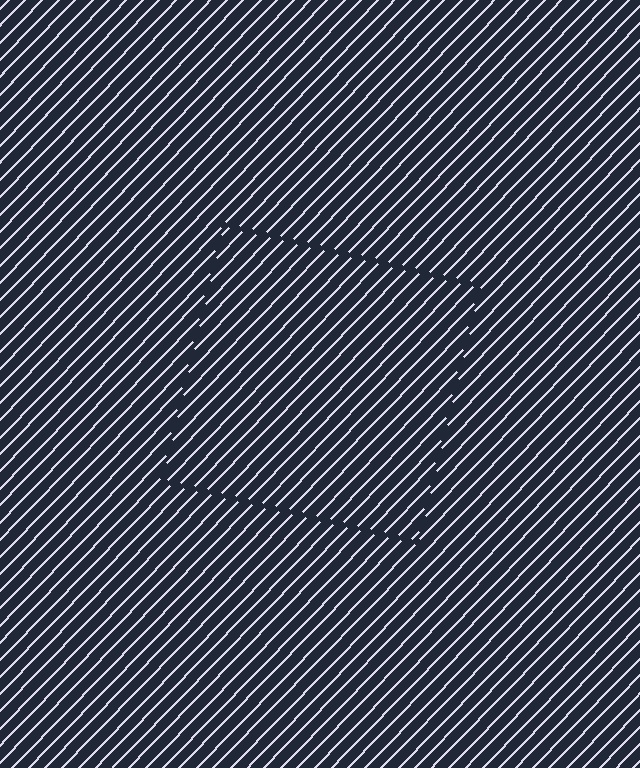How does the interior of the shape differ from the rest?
The interior of the shape contains the same grating, shifted by half a period — the contour is defined by the phase discontinuity where line-ends from the inner and outer gratings abut.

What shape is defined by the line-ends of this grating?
An illusory square. The interior of the shape contains the same grating, shifted by half a period — the contour is defined by the phase discontinuity where line-ends from the inner and outer gratings abut.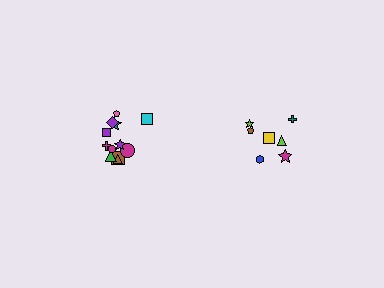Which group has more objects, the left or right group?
The left group.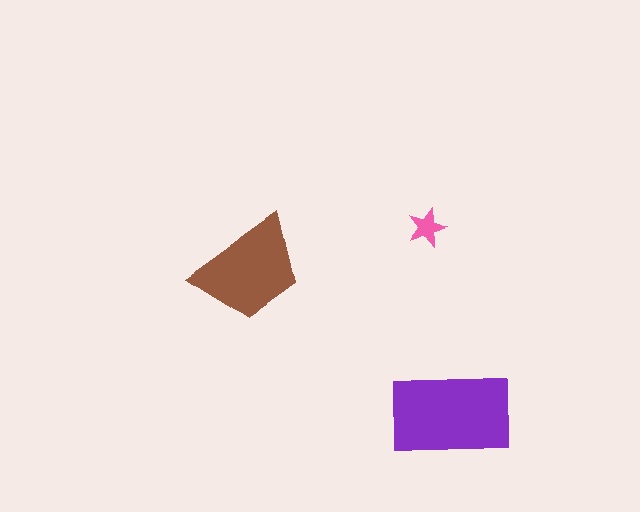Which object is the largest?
The purple rectangle.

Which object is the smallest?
The pink star.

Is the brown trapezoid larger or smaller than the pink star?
Larger.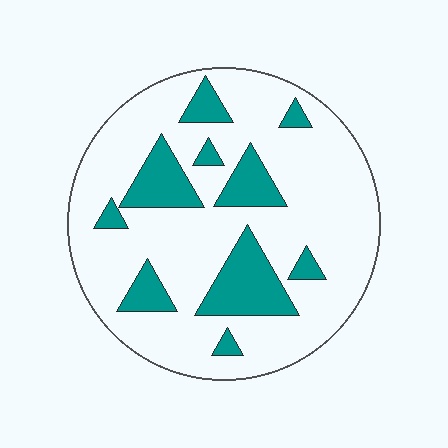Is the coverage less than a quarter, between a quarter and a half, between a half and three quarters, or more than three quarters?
Less than a quarter.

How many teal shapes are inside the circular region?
10.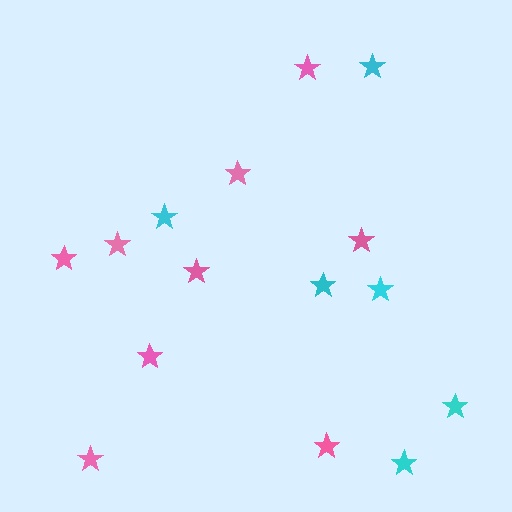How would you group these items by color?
There are 2 groups: one group of pink stars (9) and one group of cyan stars (6).